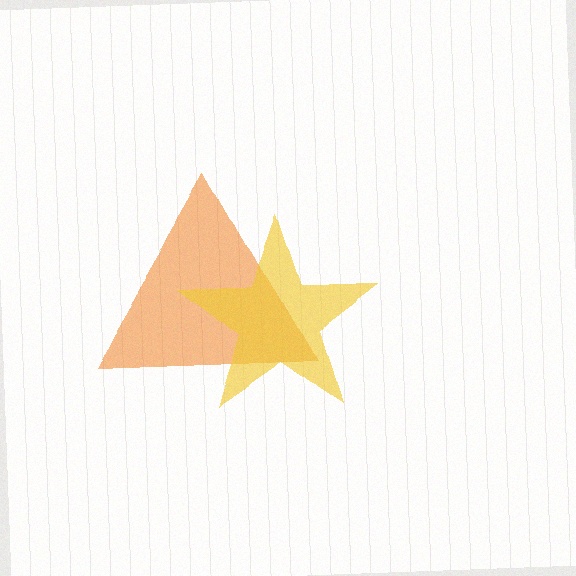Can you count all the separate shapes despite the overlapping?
Yes, there are 2 separate shapes.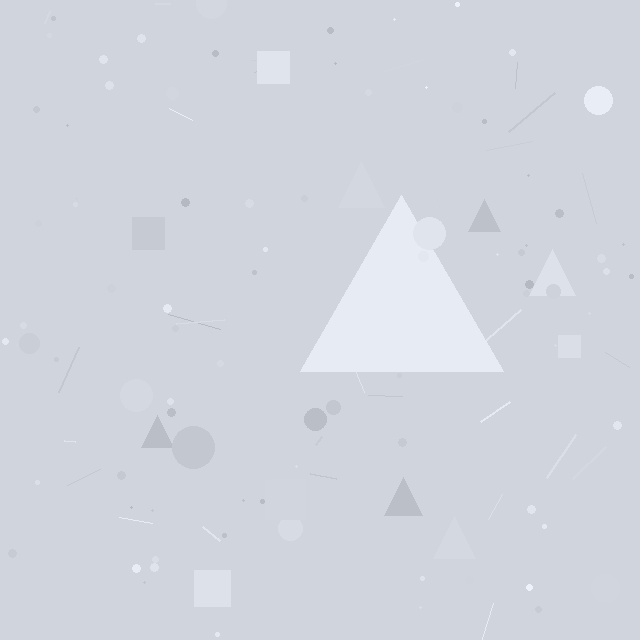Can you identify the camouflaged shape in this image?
The camouflaged shape is a triangle.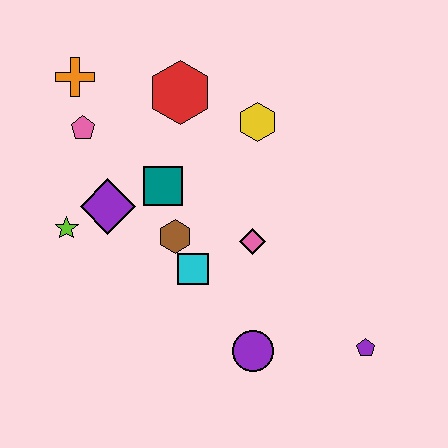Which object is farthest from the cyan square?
The orange cross is farthest from the cyan square.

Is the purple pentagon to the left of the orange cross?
No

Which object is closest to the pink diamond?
The cyan square is closest to the pink diamond.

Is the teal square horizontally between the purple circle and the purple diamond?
Yes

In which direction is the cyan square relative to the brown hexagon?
The cyan square is below the brown hexagon.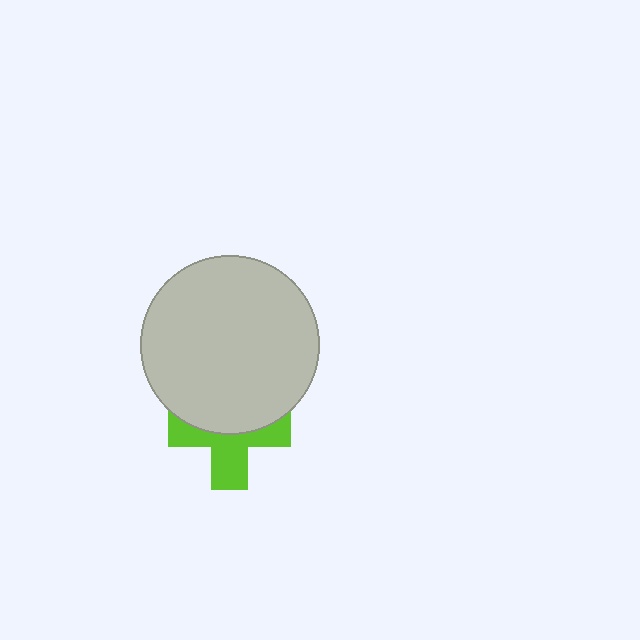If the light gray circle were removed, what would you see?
You would see the complete lime cross.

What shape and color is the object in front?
The object in front is a light gray circle.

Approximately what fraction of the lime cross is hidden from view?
Roughly 48% of the lime cross is hidden behind the light gray circle.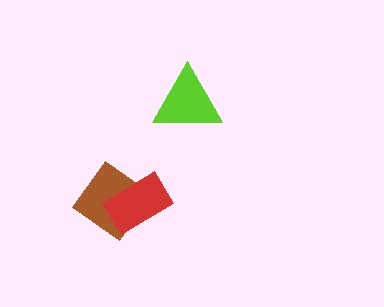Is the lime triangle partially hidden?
No, no other shape covers it.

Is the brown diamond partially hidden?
Yes, it is partially covered by another shape.